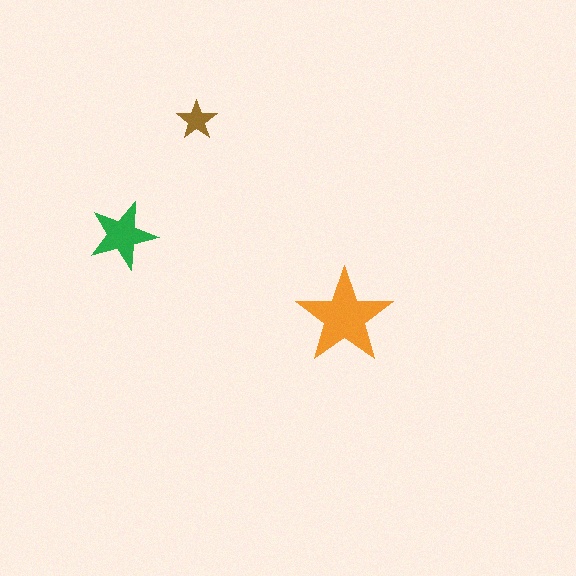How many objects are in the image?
There are 3 objects in the image.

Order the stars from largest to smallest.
the orange one, the green one, the brown one.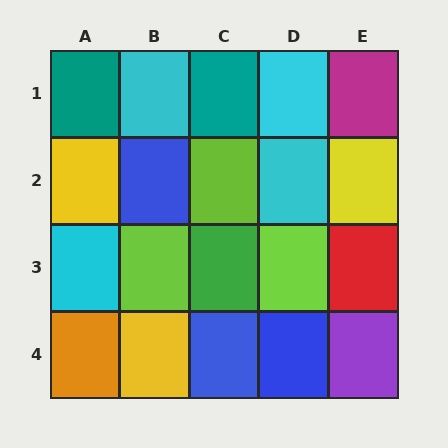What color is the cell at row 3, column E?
Red.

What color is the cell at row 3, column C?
Green.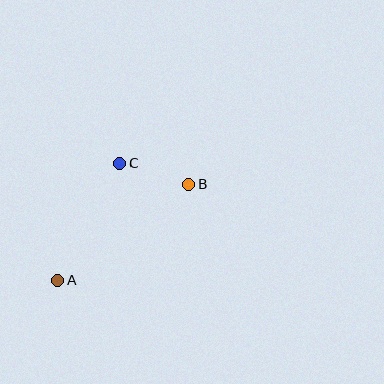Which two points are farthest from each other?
Points A and B are farthest from each other.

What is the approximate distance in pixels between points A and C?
The distance between A and C is approximately 133 pixels.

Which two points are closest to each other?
Points B and C are closest to each other.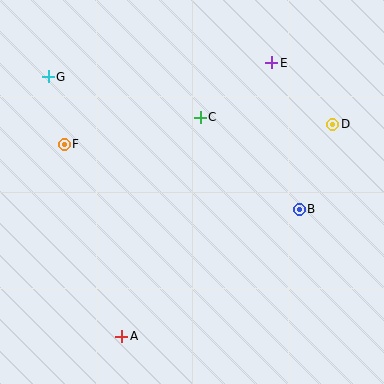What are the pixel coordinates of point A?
Point A is at (122, 336).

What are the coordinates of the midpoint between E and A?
The midpoint between E and A is at (197, 199).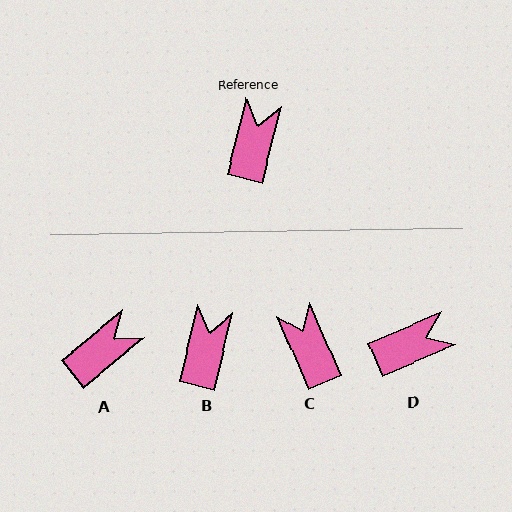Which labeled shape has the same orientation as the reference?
B.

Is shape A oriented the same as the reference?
No, it is off by about 37 degrees.